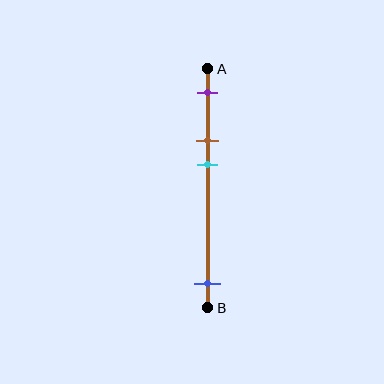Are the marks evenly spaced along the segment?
No, the marks are not evenly spaced.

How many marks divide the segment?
There are 4 marks dividing the segment.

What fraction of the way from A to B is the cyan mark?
The cyan mark is approximately 40% (0.4) of the way from A to B.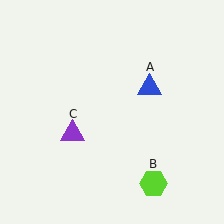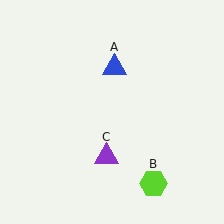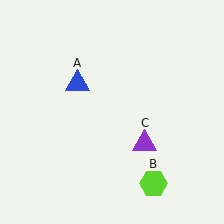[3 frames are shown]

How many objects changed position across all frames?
2 objects changed position: blue triangle (object A), purple triangle (object C).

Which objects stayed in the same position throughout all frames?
Lime hexagon (object B) remained stationary.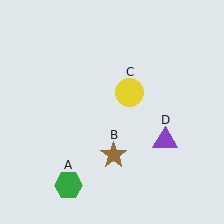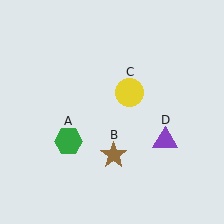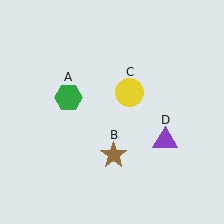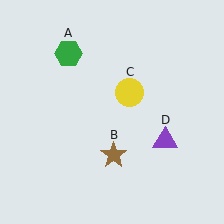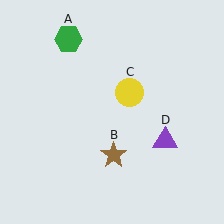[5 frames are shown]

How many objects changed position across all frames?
1 object changed position: green hexagon (object A).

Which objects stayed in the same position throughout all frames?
Brown star (object B) and yellow circle (object C) and purple triangle (object D) remained stationary.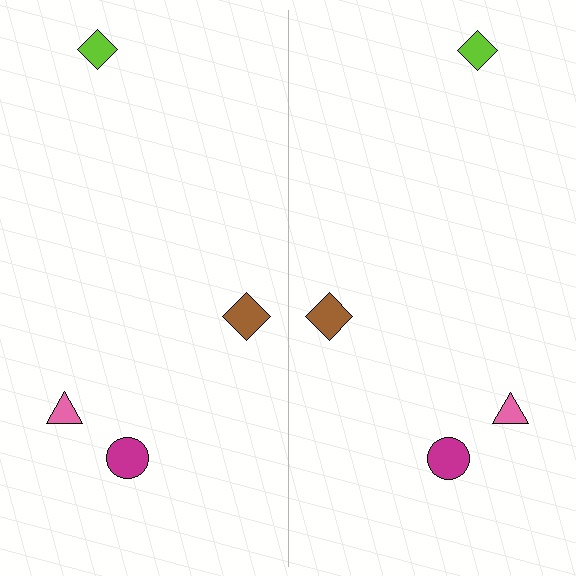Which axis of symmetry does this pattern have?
The pattern has a vertical axis of symmetry running through the center of the image.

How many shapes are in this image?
There are 8 shapes in this image.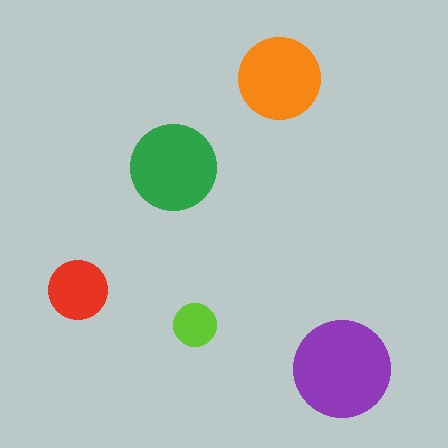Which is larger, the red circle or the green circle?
The green one.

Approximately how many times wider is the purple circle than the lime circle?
About 2 times wider.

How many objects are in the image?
There are 5 objects in the image.